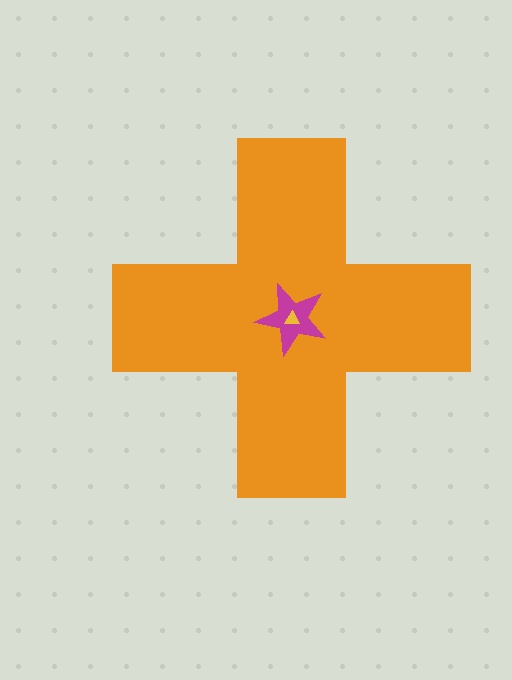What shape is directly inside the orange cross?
The magenta star.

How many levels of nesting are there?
3.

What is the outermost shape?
The orange cross.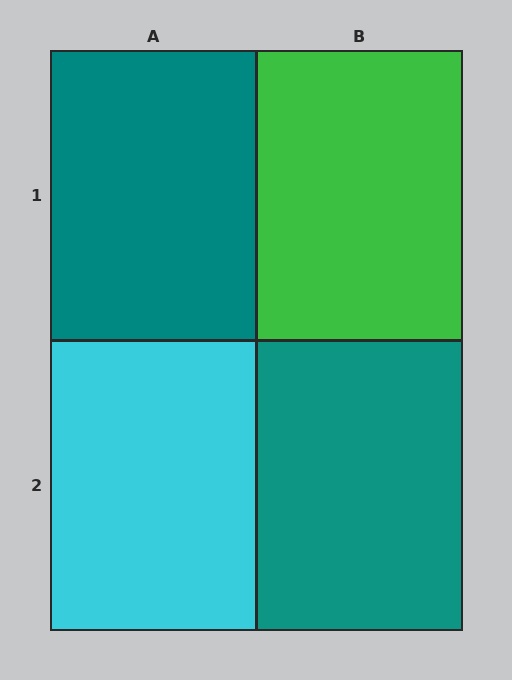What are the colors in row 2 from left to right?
Cyan, teal.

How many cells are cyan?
1 cell is cyan.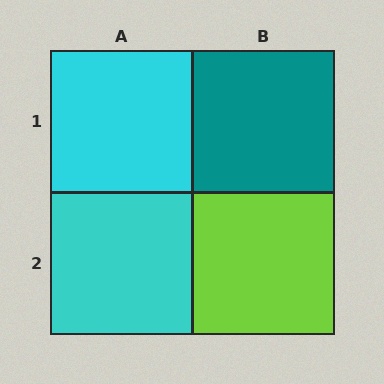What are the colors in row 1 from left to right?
Cyan, teal.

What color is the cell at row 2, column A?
Cyan.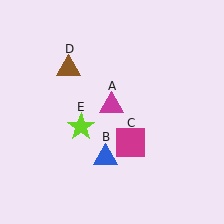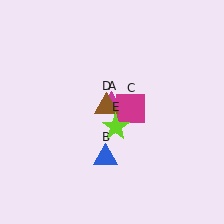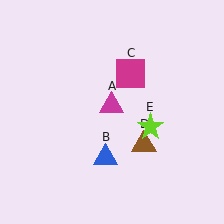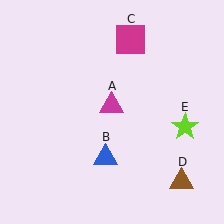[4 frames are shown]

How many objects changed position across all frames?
3 objects changed position: magenta square (object C), brown triangle (object D), lime star (object E).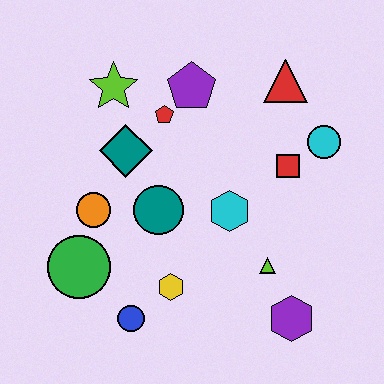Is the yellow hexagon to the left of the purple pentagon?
Yes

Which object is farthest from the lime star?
The purple hexagon is farthest from the lime star.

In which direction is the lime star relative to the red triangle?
The lime star is to the left of the red triangle.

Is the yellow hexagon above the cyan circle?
No